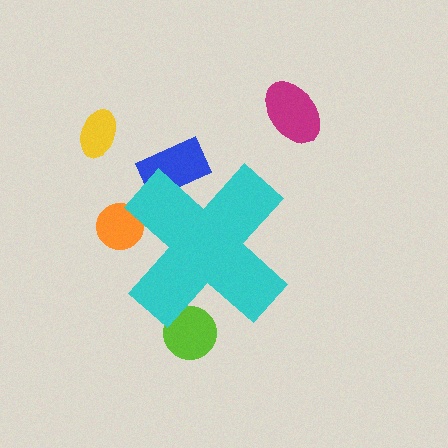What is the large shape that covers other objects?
A cyan cross.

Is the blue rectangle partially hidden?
Yes, the blue rectangle is partially hidden behind the cyan cross.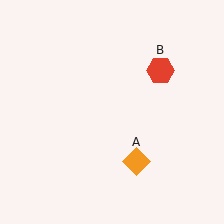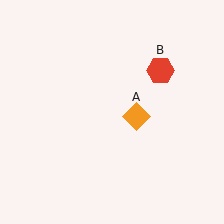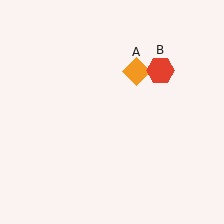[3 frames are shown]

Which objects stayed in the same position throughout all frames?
Red hexagon (object B) remained stationary.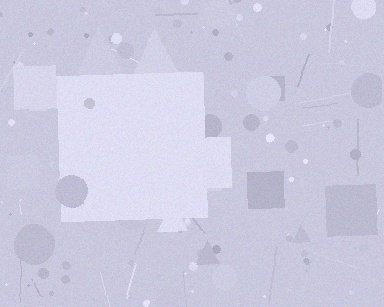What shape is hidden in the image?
A square is hidden in the image.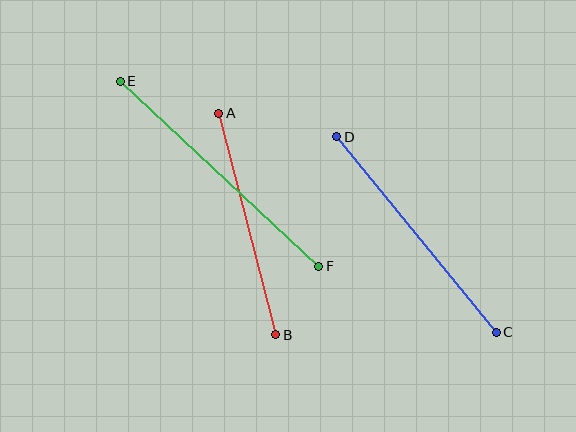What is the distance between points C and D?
The distance is approximately 252 pixels.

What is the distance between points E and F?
The distance is approximately 271 pixels.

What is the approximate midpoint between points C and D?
The midpoint is at approximately (417, 235) pixels.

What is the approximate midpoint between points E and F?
The midpoint is at approximately (219, 174) pixels.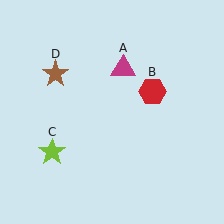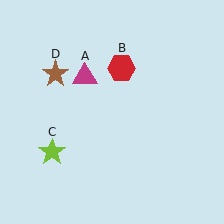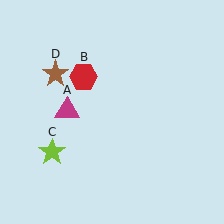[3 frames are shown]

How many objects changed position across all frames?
2 objects changed position: magenta triangle (object A), red hexagon (object B).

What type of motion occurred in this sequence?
The magenta triangle (object A), red hexagon (object B) rotated counterclockwise around the center of the scene.